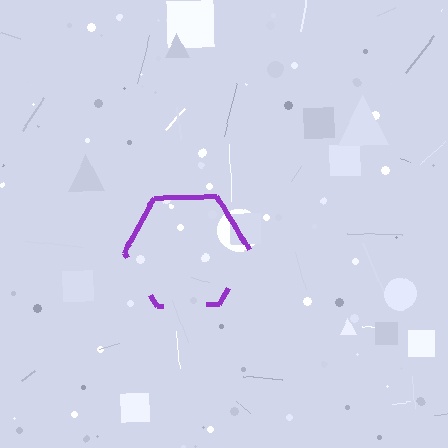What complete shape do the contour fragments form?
The contour fragments form a hexagon.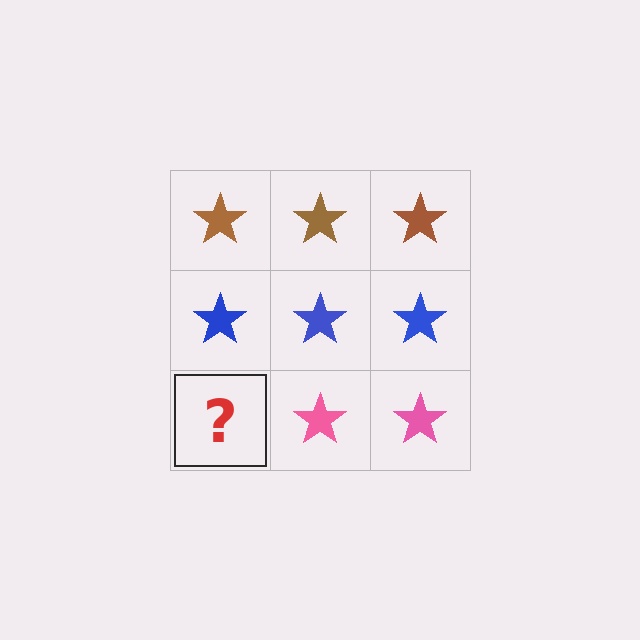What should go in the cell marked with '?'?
The missing cell should contain a pink star.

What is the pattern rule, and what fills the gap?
The rule is that each row has a consistent color. The gap should be filled with a pink star.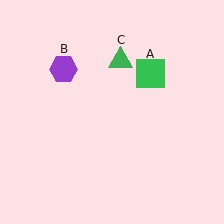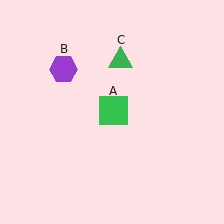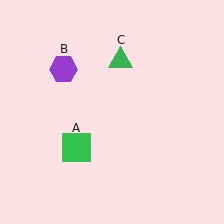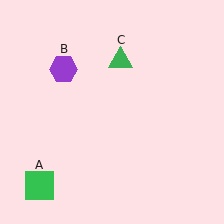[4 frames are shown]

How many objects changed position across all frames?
1 object changed position: green square (object A).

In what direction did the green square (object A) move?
The green square (object A) moved down and to the left.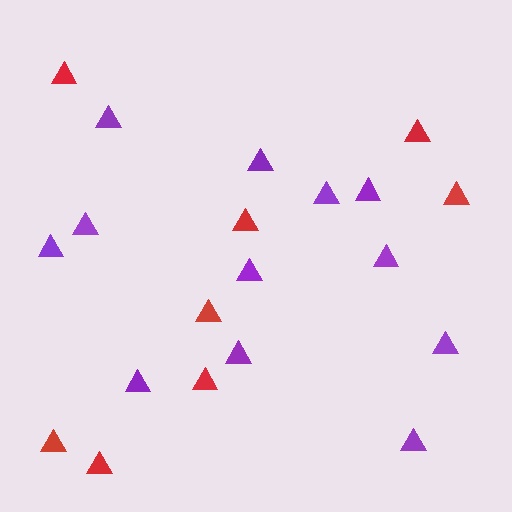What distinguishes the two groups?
There are 2 groups: one group of red triangles (8) and one group of purple triangles (12).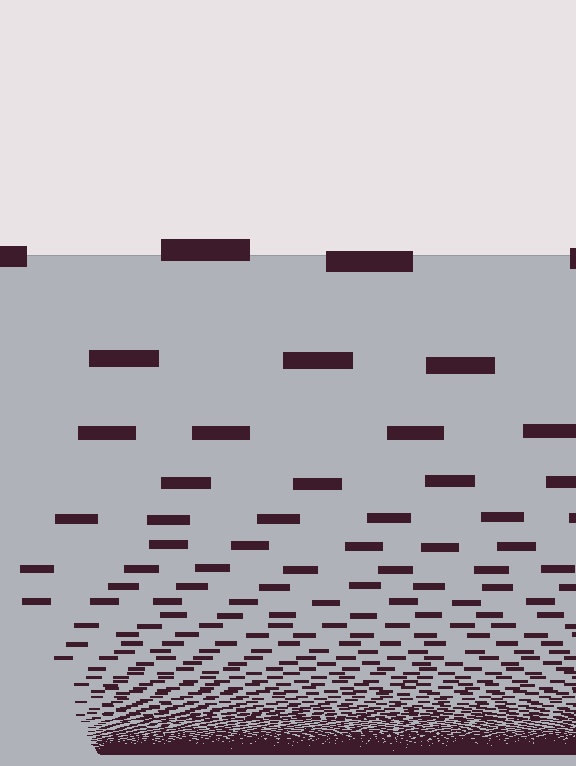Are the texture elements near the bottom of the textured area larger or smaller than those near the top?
Smaller. The gradient is inverted — elements near the bottom are smaller and denser.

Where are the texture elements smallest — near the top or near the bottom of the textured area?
Near the bottom.